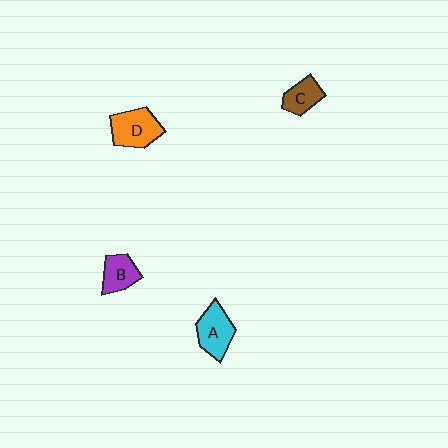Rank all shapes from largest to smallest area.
From largest to smallest: D (orange), A (cyan), B (purple), C (brown).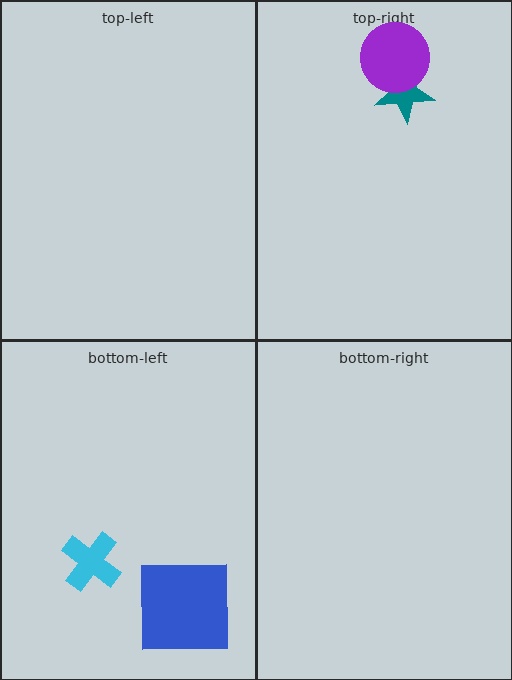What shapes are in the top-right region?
The teal star, the purple circle.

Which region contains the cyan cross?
The bottom-left region.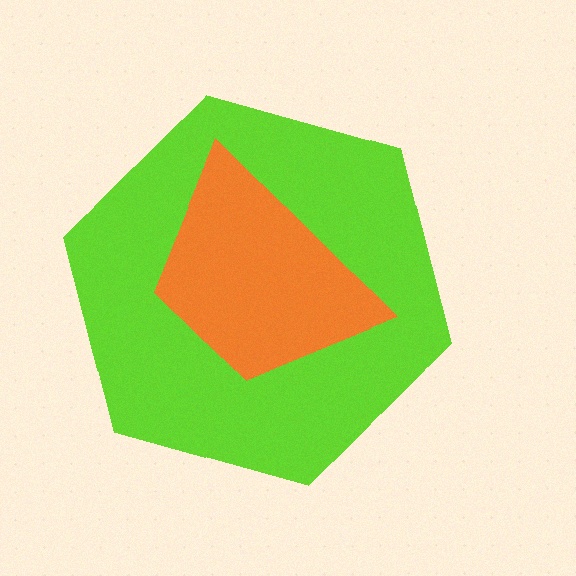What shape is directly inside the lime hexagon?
The orange trapezoid.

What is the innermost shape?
The orange trapezoid.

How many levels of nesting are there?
2.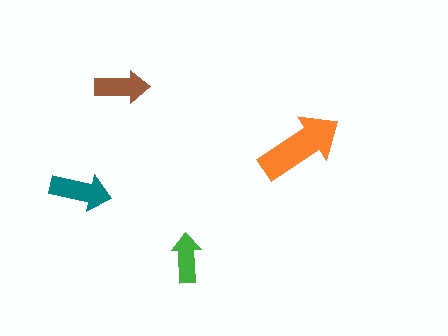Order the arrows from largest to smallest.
the orange one, the teal one, the brown one, the green one.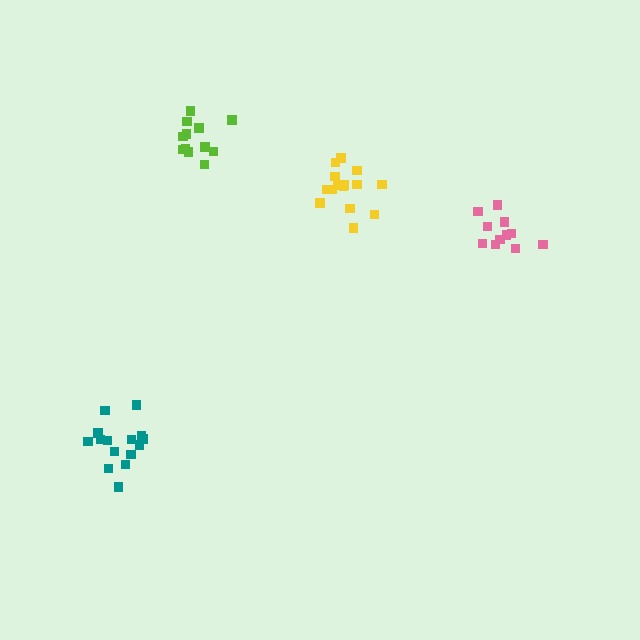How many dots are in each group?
Group 1: 11 dots, Group 2: 12 dots, Group 3: 15 dots, Group 4: 15 dots (53 total).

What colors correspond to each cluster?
The clusters are colored: pink, lime, yellow, teal.